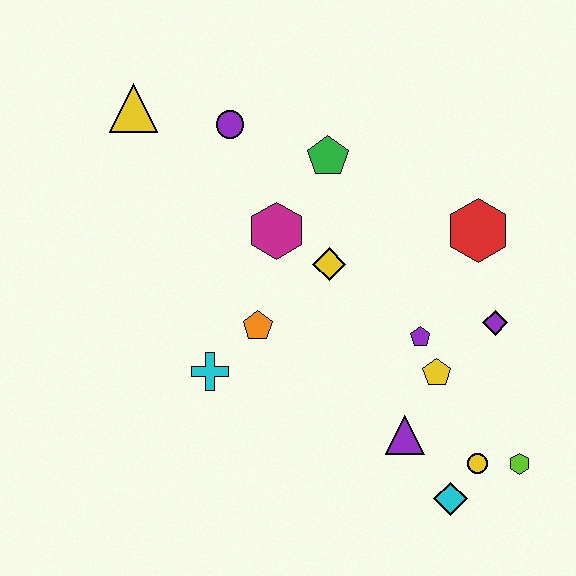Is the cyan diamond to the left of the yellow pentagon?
No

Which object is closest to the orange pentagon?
The cyan cross is closest to the orange pentagon.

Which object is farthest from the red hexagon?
The yellow triangle is farthest from the red hexagon.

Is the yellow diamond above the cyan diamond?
Yes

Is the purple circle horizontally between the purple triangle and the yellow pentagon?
No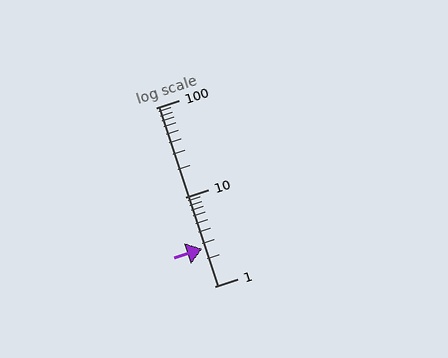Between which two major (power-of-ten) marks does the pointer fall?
The pointer is between 1 and 10.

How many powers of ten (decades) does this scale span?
The scale spans 2 decades, from 1 to 100.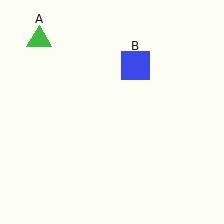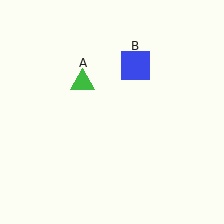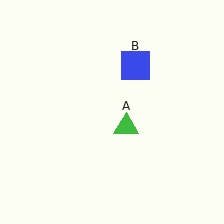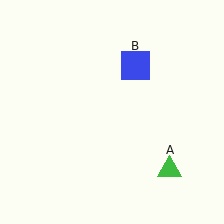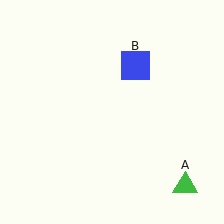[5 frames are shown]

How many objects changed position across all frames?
1 object changed position: green triangle (object A).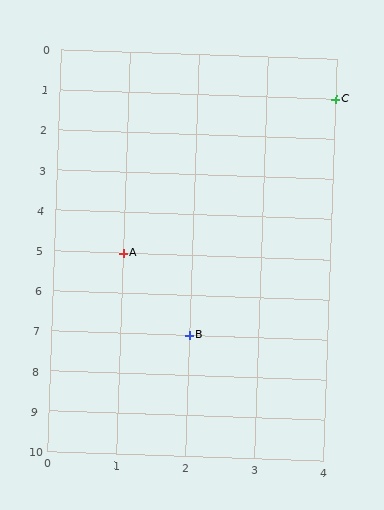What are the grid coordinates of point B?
Point B is at grid coordinates (2, 7).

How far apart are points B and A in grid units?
Points B and A are 1 column and 2 rows apart (about 2.2 grid units diagonally).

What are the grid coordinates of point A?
Point A is at grid coordinates (1, 5).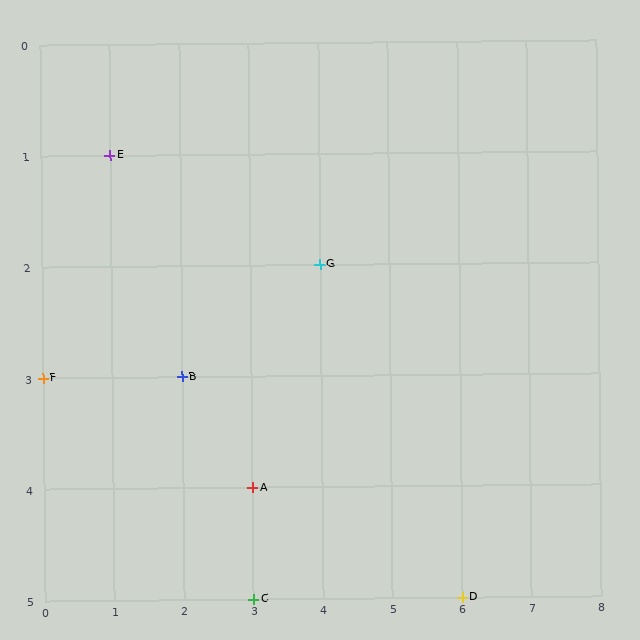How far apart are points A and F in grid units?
Points A and F are 3 columns and 1 row apart (about 3.2 grid units diagonally).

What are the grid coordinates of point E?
Point E is at grid coordinates (1, 1).